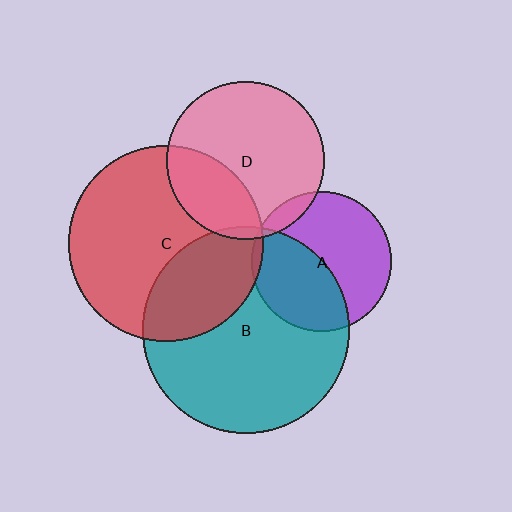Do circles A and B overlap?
Yes.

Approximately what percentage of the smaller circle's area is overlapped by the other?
Approximately 45%.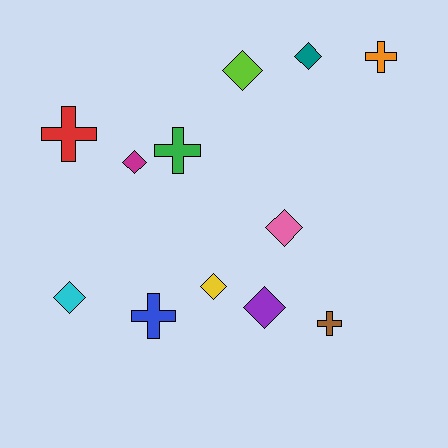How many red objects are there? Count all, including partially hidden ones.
There is 1 red object.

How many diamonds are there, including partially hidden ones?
There are 7 diamonds.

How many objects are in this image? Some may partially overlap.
There are 12 objects.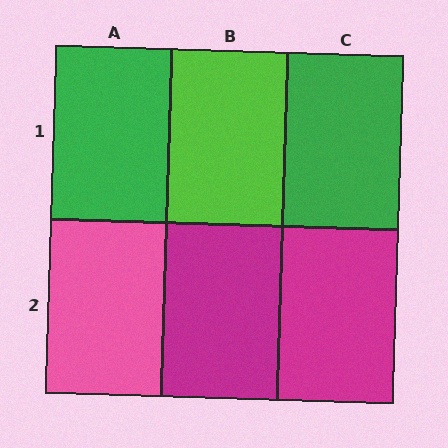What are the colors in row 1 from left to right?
Green, lime, green.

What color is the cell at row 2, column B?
Magenta.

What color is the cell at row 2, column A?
Pink.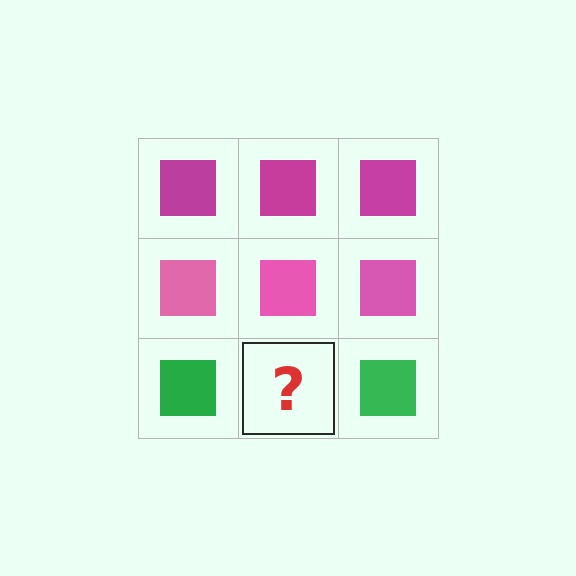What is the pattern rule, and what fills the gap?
The rule is that each row has a consistent color. The gap should be filled with a green square.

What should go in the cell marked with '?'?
The missing cell should contain a green square.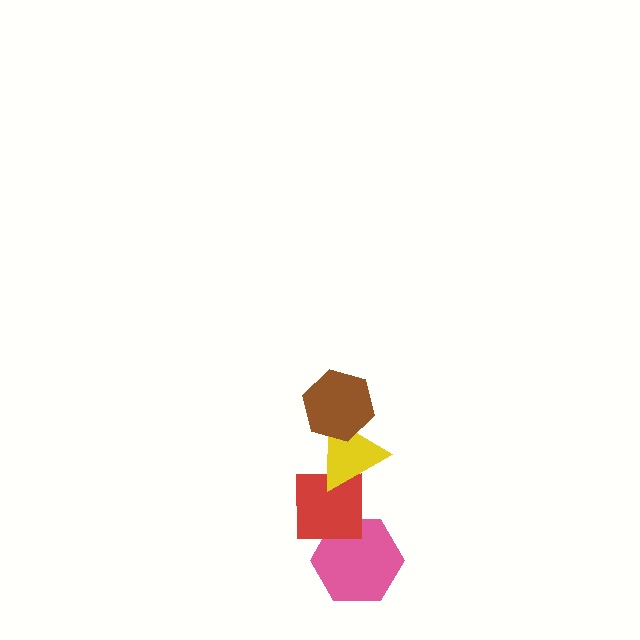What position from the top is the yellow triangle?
The yellow triangle is 2nd from the top.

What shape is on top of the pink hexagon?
The red square is on top of the pink hexagon.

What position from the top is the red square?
The red square is 3rd from the top.